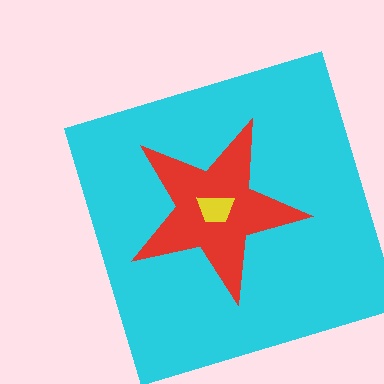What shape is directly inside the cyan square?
The red star.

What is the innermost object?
The yellow trapezoid.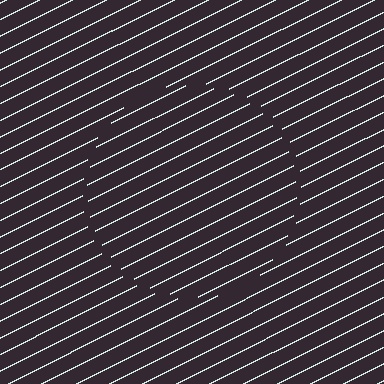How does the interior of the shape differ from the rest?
The interior of the shape contains the same grating, shifted by half a period — the contour is defined by the phase discontinuity where line-ends from the inner and outer gratings abut.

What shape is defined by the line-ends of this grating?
An illusory circle. The interior of the shape contains the same grating, shifted by half a period — the contour is defined by the phase discontinuity where line-ends from the inner and outer gratings abut.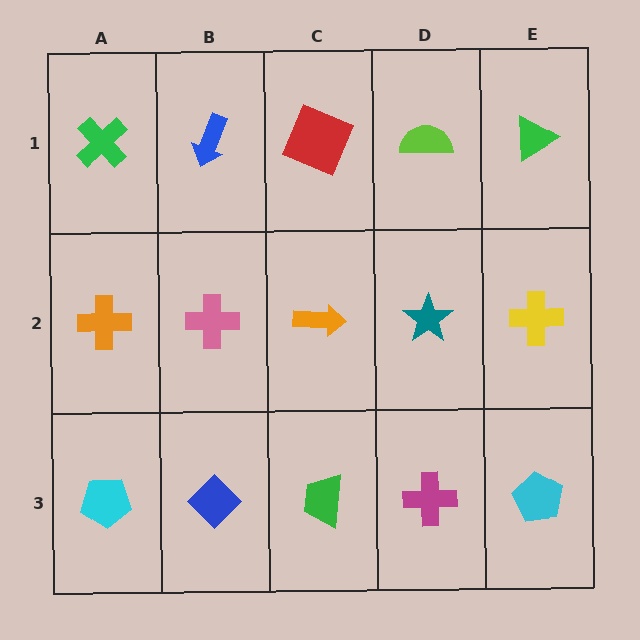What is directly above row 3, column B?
A pink cross.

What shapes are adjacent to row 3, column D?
A teal star (row 2, column D), a green trapezoid (row 3, column C), a cyan pentagon (row 3, column E).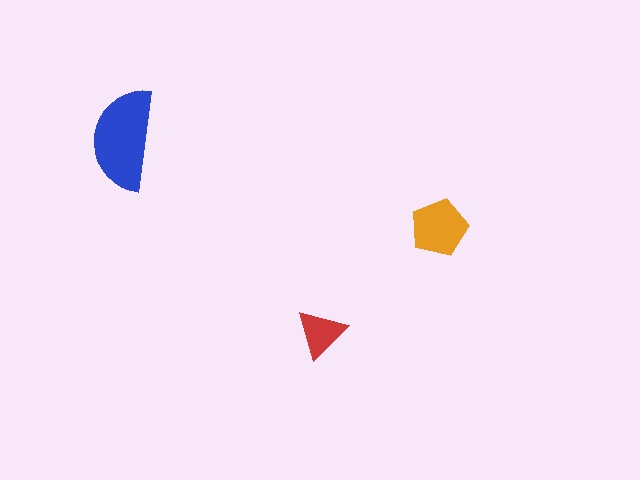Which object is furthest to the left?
The blue semicircle is leftmost.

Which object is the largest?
The blue semicircle.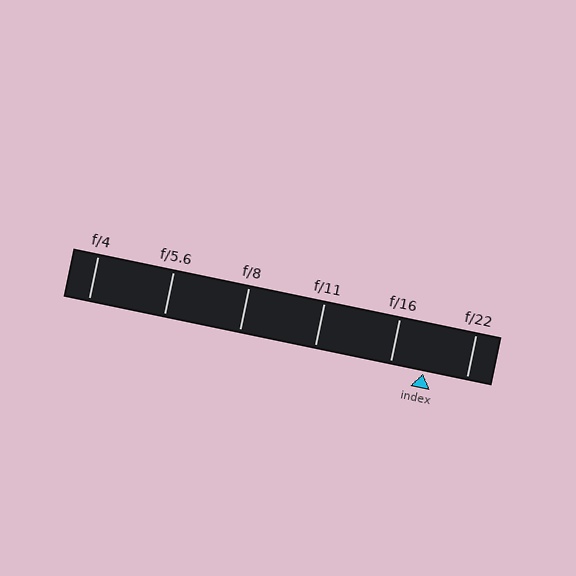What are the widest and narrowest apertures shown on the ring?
The widest aperture shown is f/4 and the narrowest is f/22.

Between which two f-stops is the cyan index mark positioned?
The index mark is between f/16 and f/22.